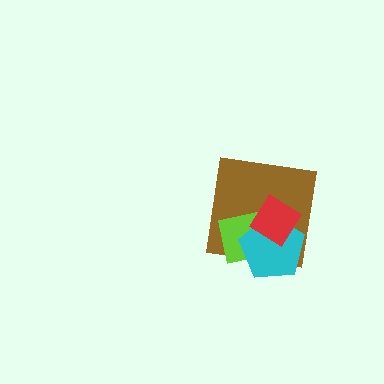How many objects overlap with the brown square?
3 objects overlap with the brown square.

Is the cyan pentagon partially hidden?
Yes, it is partially covered by another shape.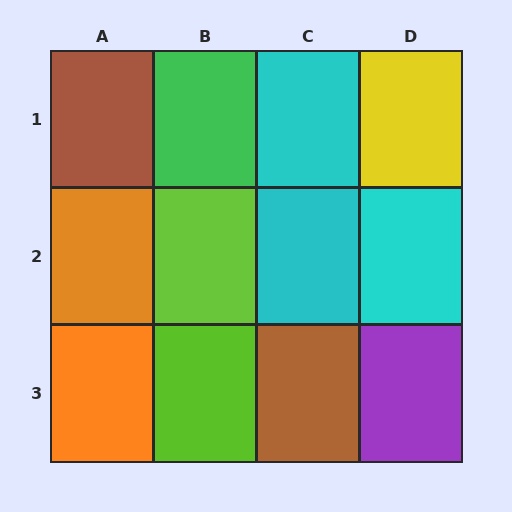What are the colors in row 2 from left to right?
Orange, lime, cyan, cyan.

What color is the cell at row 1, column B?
Green.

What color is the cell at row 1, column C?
Cyan.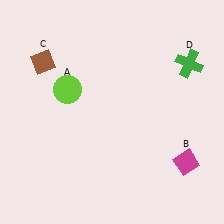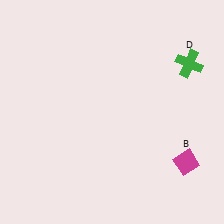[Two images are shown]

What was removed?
The lime circle (A), the brown diamond (C) were removed in Image 2.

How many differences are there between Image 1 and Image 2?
There are 2 differences between the two images.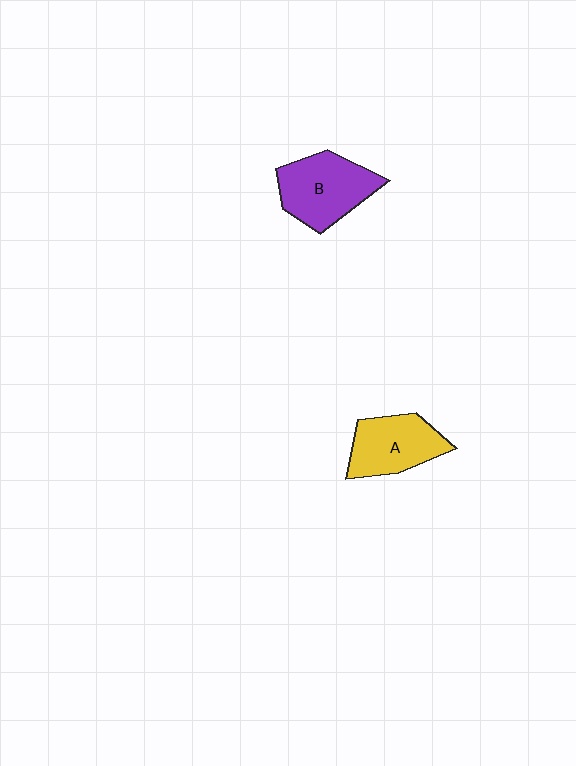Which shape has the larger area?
Shape B (purple).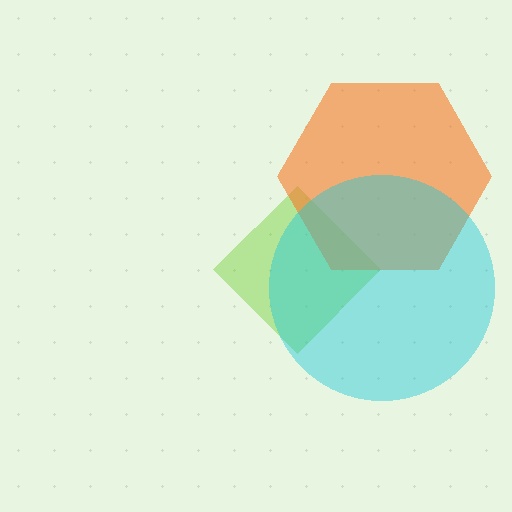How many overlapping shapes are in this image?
There are 3 overlapping shapes in the image.